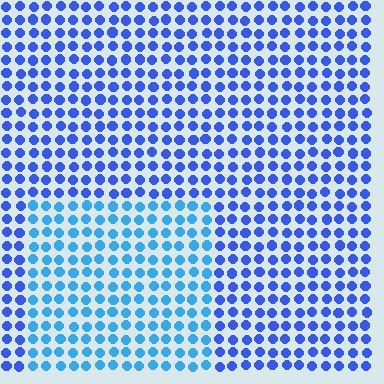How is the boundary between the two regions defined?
The boundary is defined purely by a slight shift in hue (about 28 degrees). Spacing, size, and orientation are identical on both sides.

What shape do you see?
I see a rectangle.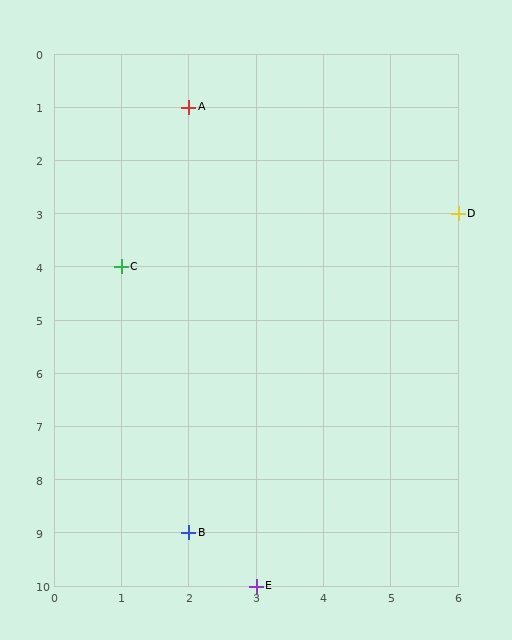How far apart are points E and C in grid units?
Points E and C are 2 columns and 6 rows apart (about 6.3 grid units diagonally).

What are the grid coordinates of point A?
Point A is at grid coordinates (2, 1).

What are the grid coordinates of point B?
Point B is at grid coordinates (2, 9).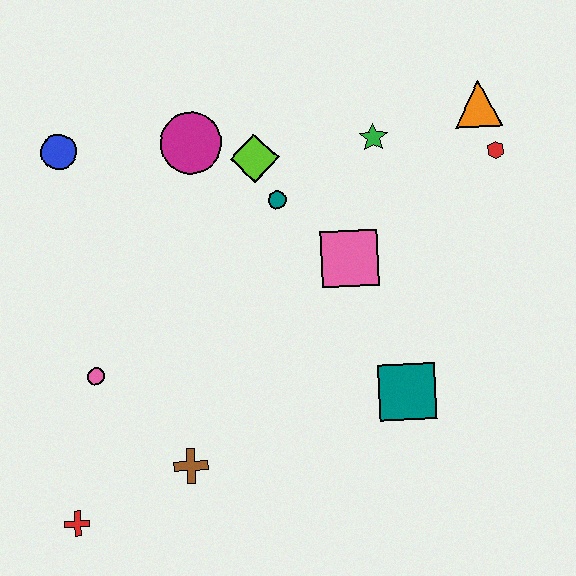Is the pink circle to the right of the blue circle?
Yes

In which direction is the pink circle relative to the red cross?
The pink circle is above the red cross.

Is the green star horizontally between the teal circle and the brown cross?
No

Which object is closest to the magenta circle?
The lime diamond is closest to the magenta circle.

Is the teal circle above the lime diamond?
No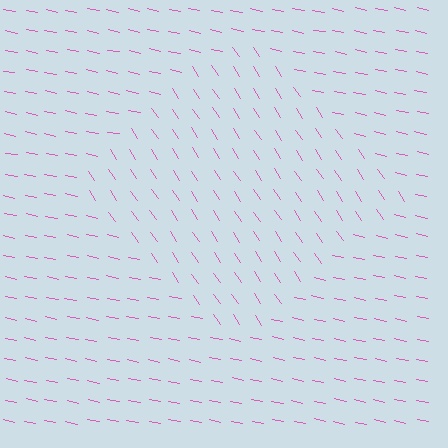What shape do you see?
I see a diamond.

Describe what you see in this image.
The image is filled with small pink line segments. A diamond region in the image has lines oriented differently from the surrounding lines, creating a visible texture boundary.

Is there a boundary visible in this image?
Yes, there is a texture boundary formed by a change in line orientation.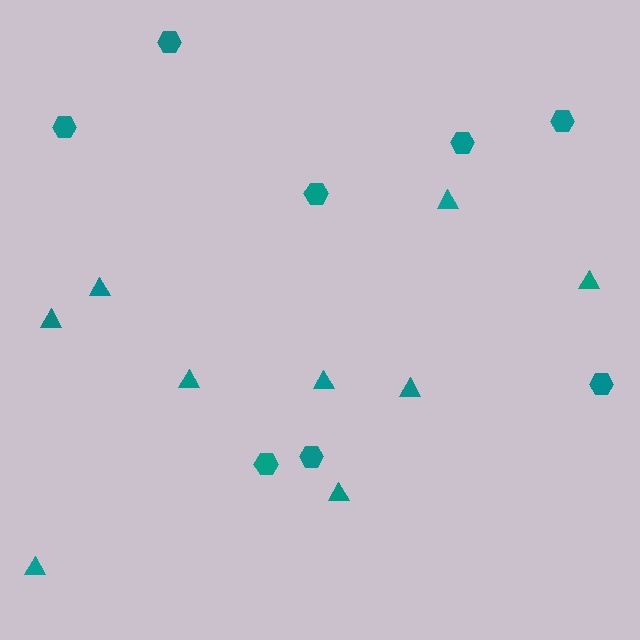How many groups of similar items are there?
There are 2 groups: one group of triangles (9) and one group of hexagons (8).